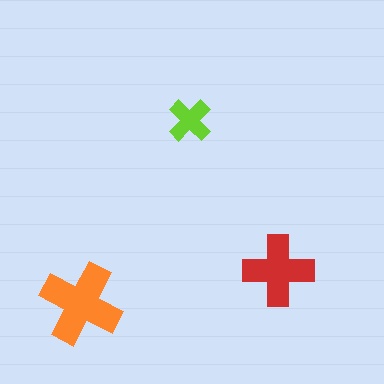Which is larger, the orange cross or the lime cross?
The orange one.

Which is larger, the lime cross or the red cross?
The red one.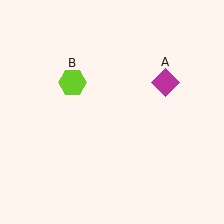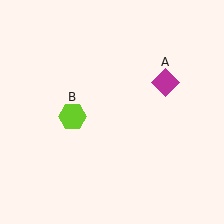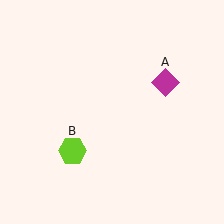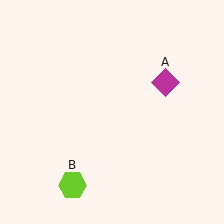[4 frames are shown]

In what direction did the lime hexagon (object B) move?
The lime hexagon (object B) moved down.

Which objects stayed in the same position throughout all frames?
Magenta diamond (object A) remained stationary.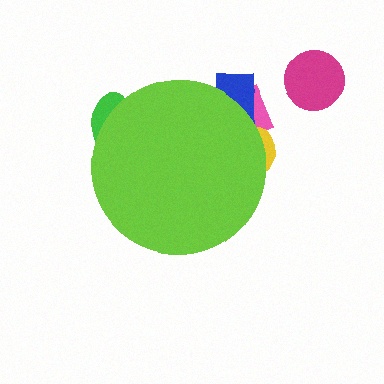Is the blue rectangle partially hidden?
Yes, the blue rectangle is partially hidden behind the lime circle.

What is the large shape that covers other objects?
A lime circle.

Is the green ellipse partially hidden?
Yes, the green ellipse is partially hidden behind the lime circle.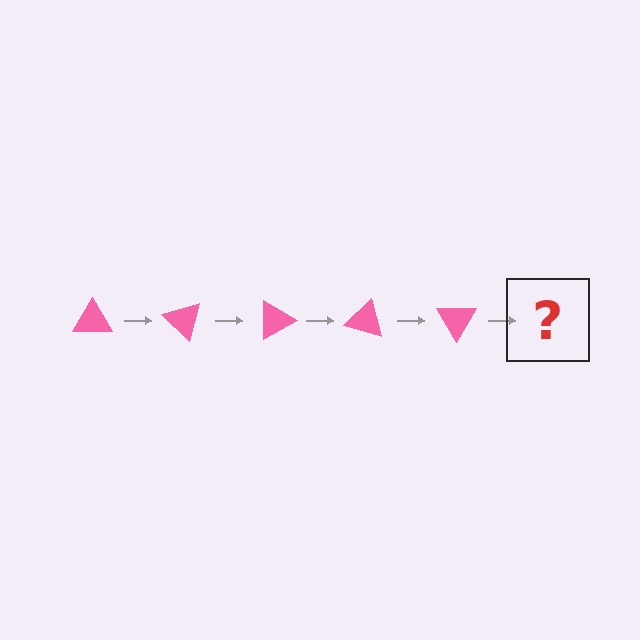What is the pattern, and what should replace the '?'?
The pattern is that the triangle rotates 45 degrees each step. The '?' should be a pink triangle rotated 225 degrees.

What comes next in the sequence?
The next element should be a pink triangle rotated 225 degrees.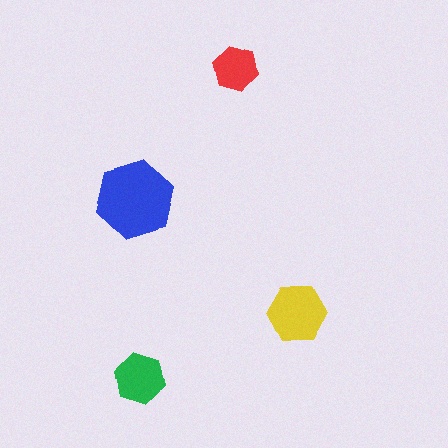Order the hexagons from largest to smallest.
the blue one, the yellow one, the green one, the red one.